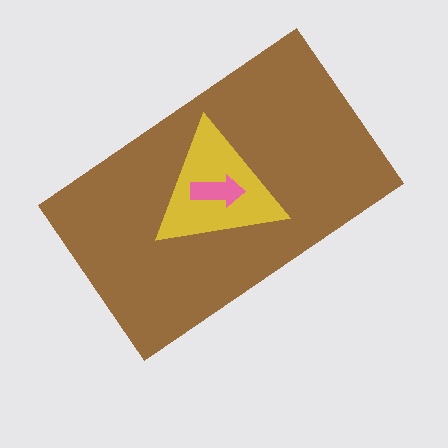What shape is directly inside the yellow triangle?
The pink arrow.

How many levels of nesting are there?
3.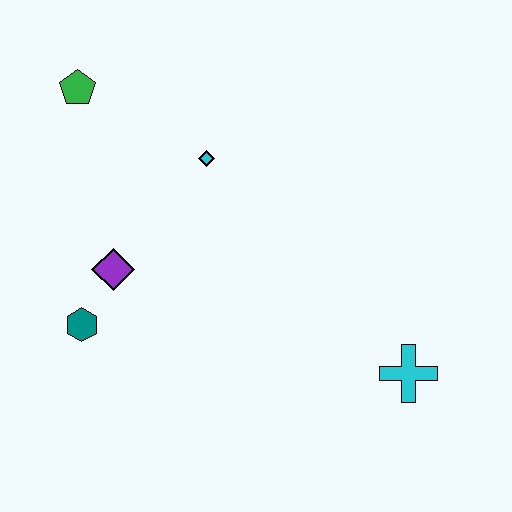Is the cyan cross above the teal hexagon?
No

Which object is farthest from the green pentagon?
The cyan cross is farthest from the green pentagon.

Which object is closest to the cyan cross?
The cyan diamond is closest to the cyan cross.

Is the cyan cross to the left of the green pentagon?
No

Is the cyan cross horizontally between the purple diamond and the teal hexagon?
No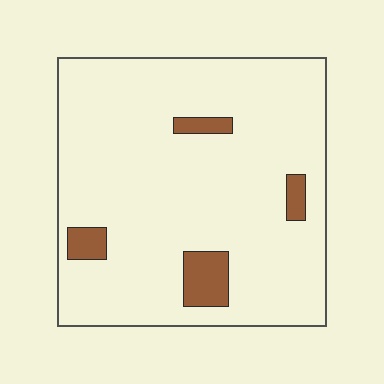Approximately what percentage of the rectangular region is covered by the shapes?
Approximately 10%.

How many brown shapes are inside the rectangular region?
4.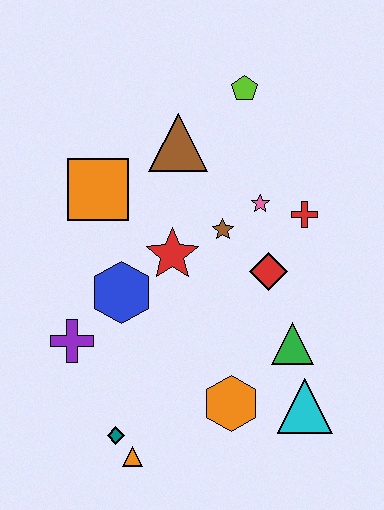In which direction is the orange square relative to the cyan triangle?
The orange square is above the cyan triangle.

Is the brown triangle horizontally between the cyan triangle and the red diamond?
No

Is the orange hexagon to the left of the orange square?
No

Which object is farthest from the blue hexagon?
The lime pentagon is farthest from the blue hexagon.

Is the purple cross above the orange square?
No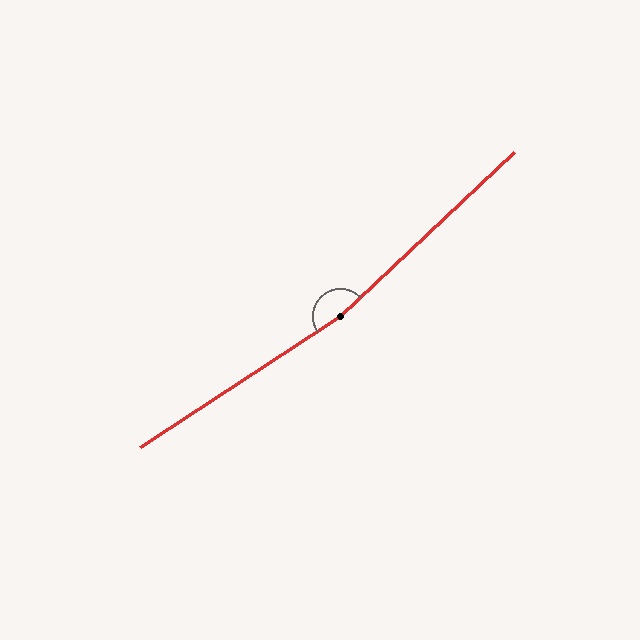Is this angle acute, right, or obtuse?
It is obtuse.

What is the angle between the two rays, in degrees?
Approximately 170 degrees.